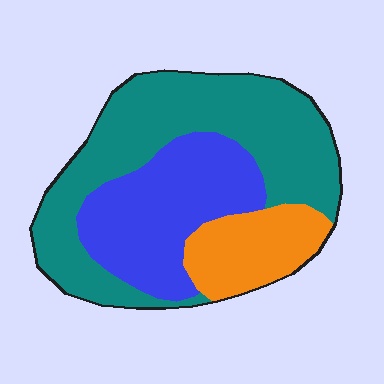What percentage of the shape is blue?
Blue covers about 30% of the shape.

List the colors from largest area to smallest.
From largest to smallest: teal, blue, orange.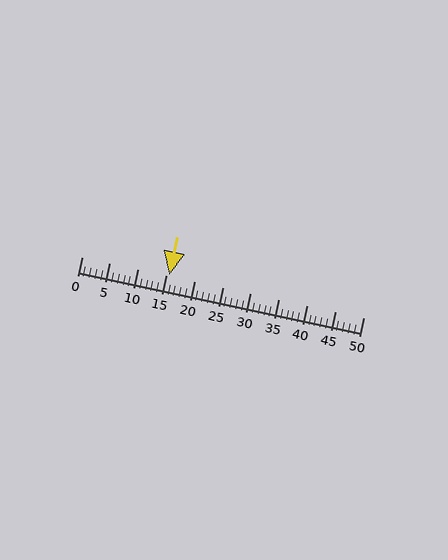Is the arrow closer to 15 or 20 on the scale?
The arrow is closer to 15.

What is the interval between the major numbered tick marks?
The major tick marks are spaced 5 units apart.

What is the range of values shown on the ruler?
The ruler shows values from 0 to 50.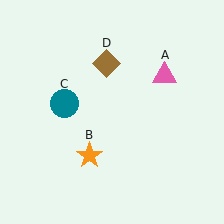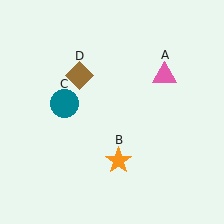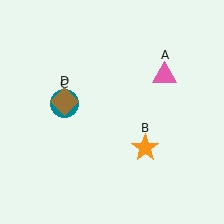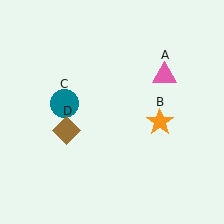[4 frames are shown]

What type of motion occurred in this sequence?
The orange star (object B), brown diamond (object D) rotated counterclockwise around the center of the scene.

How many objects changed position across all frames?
2 objects changed position: orange star (object B), brown diamond (object D).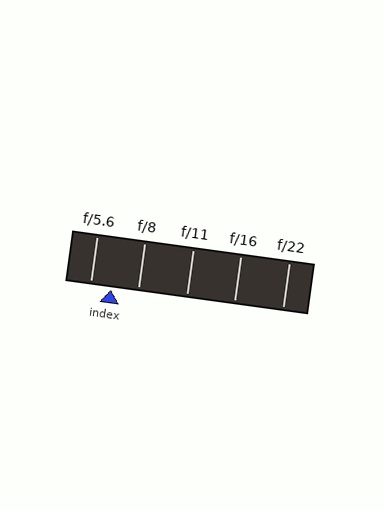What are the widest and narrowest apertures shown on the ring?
The widest aperture shown is f/5.6 and the narrowest is f/22.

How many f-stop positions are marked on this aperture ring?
There are 5 f-stop positions marked.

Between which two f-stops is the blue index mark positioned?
The index mark is between f/5.6 and f/8.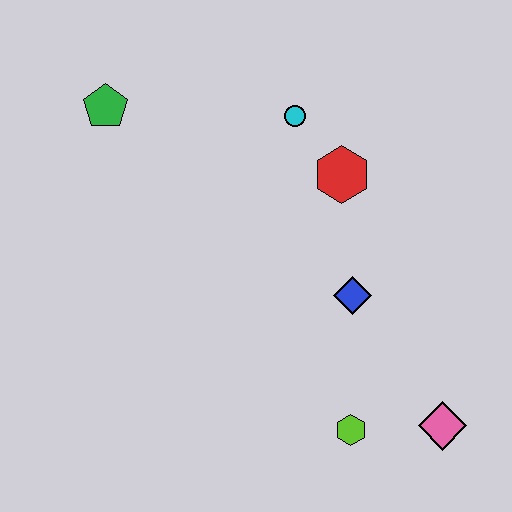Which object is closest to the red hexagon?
The cyan circle is closest to the red hexagon.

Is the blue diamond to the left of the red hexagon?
No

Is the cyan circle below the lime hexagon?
No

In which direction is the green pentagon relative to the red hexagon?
The green pentagon is to the left of the red hexagon.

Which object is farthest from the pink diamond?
The green pentagon is farthest from the pink diamond.